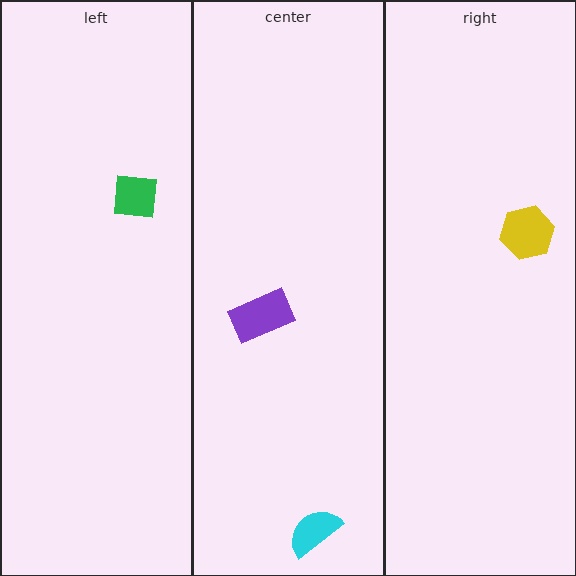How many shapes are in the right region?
1.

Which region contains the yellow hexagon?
The right region.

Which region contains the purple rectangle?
The center region.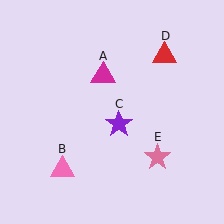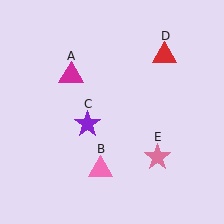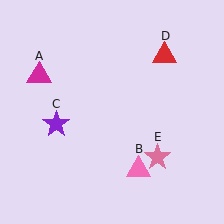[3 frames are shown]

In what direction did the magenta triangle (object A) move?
The magenta triangle (object A) moved left.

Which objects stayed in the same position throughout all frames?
Red triangle (object D) and pink star (object E) remained stationary.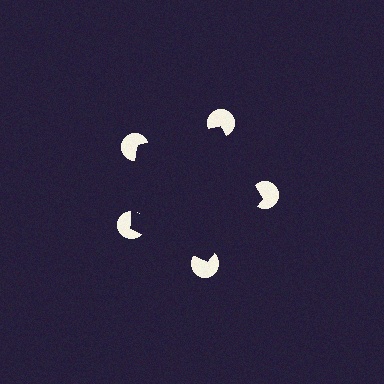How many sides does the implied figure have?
5 sides.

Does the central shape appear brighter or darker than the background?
It typically appears slightly darker than the background, even though no actual brightness change is drawn.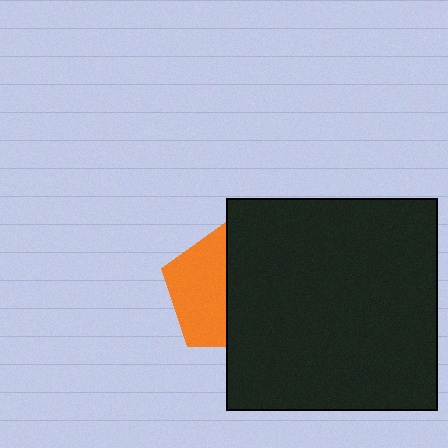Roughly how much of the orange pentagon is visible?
About half of it is visible (roughly 47%).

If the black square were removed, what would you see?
You would see the complete orange pentagon.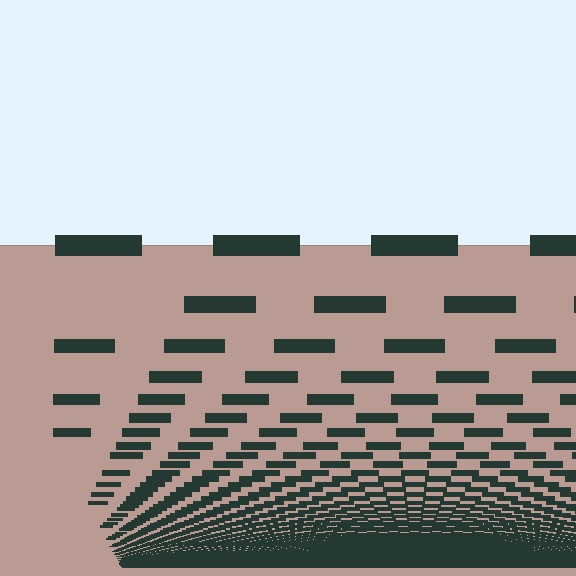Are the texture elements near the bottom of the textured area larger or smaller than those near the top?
Smaller. The gradient is inverted — elements near the bottom are smaller and denser.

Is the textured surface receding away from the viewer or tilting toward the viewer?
The surface appears to tilt toward the viewer. Texture elements get larger and sparser toward the top.